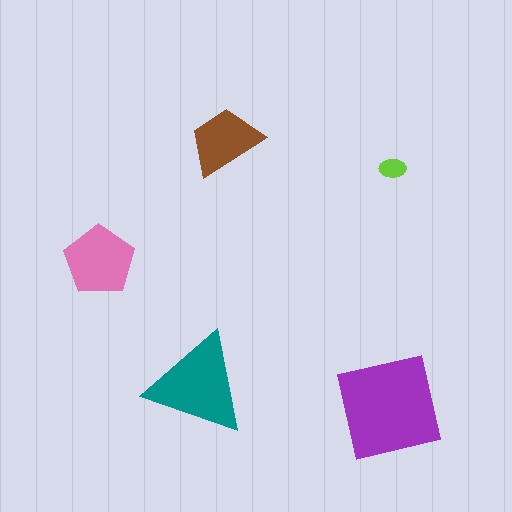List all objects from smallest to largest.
The lime ellipse, the brown trapezoid, the pink pentagon, the teal triangle, the purple square.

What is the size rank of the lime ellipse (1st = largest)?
5th.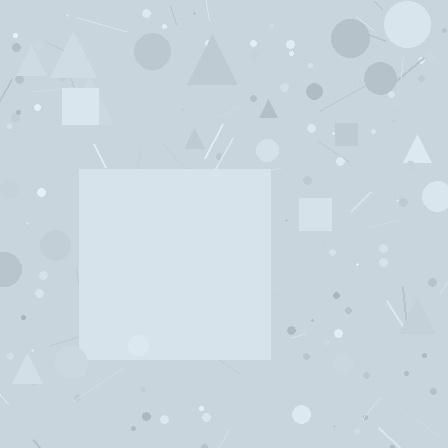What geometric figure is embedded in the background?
A square is embedded in the background.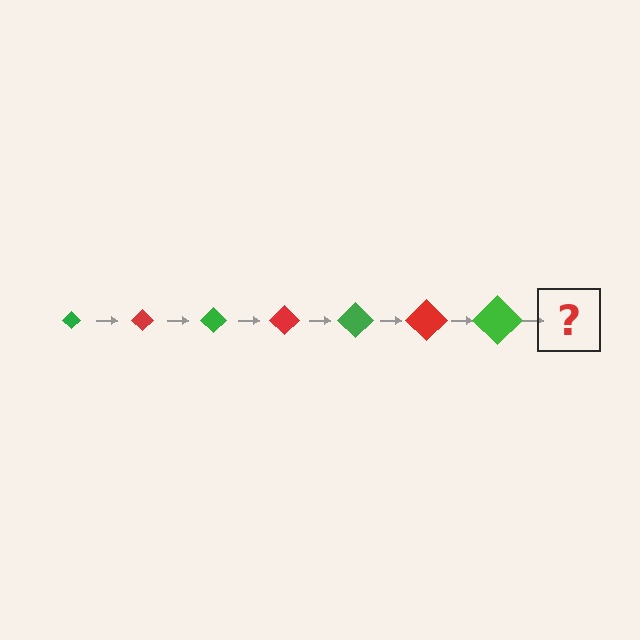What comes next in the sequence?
The next element should be a red diamond, larger than the previous one.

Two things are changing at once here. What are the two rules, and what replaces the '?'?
The two rules are that the diamond grows larger each step and the color cycles through green and red. The '?' should be a red diamond, larger than the previous one.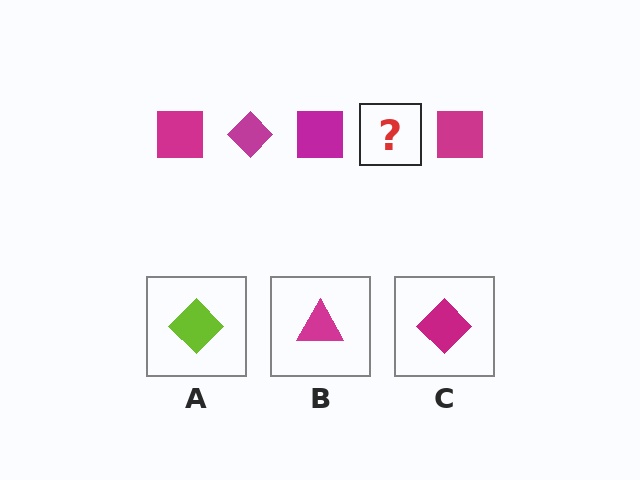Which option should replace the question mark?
Option C.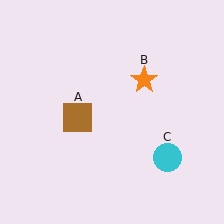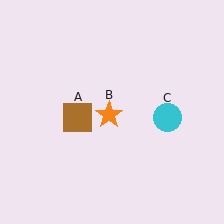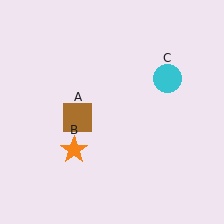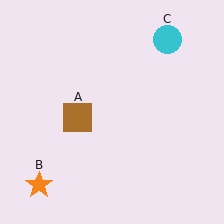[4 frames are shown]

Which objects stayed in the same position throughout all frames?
Brown square (object A) remained stationary.